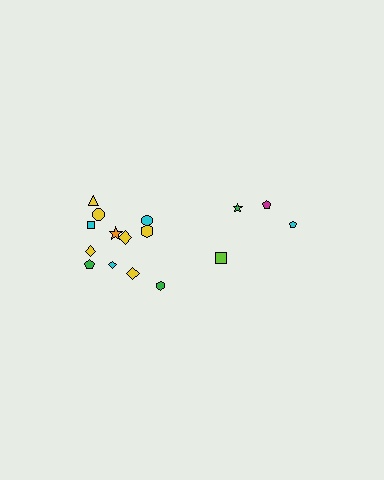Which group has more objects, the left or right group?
The left group.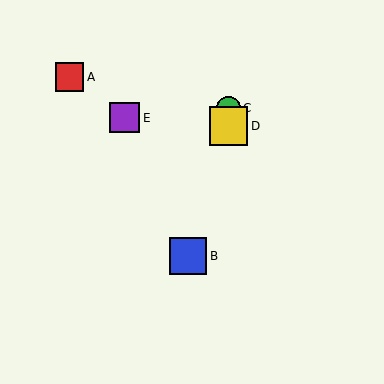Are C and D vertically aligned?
Yes, both are at x≈228.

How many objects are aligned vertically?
2 objects (C, D) are aligned vertically.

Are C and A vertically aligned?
No, C is at x≈228 and A is at x≈70.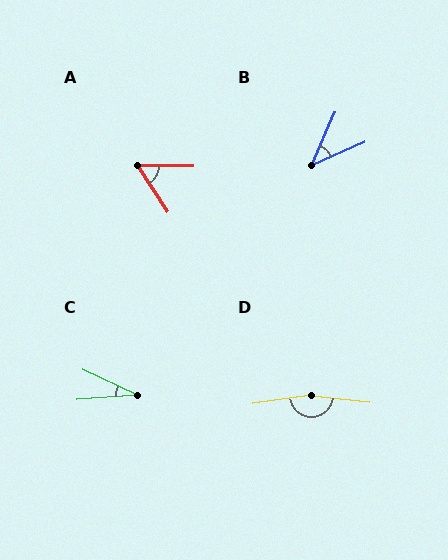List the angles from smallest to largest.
C (30°), B (43°), A (57°), D (166°).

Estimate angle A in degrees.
Approximately 57 degrees.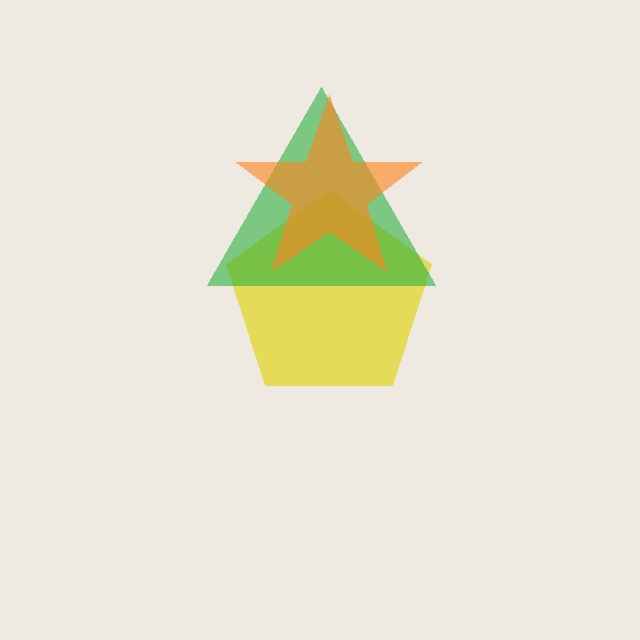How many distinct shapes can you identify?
There are 3 distinct shapes: a yellow pentagon, a green triangle, an orange star.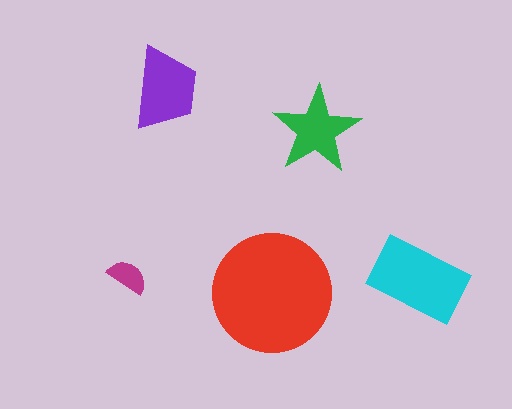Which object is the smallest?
The magenta semicircle.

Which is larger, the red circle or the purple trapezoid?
The red circle.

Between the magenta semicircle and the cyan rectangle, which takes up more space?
The cyan rectangle.